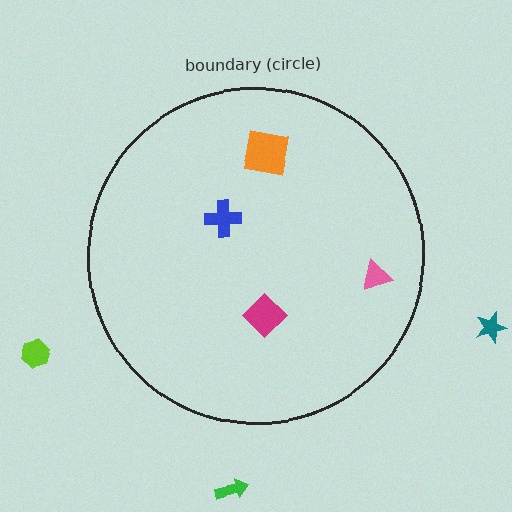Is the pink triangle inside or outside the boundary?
Inside.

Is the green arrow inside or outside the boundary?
Outside.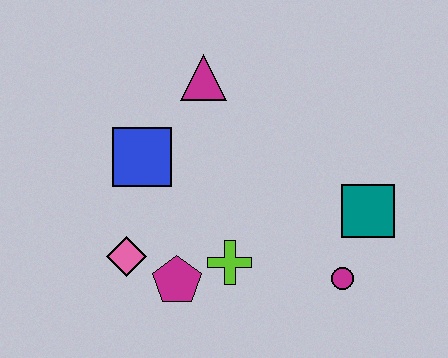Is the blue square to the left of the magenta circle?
Yes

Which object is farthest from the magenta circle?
The magenta triangle is farthest from the magenta circle.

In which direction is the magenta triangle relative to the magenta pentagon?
The magenta triangle is above the magenta pentagon.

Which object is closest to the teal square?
The magenta circle is closest to the teal square.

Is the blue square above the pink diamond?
Yes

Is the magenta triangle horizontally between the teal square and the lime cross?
No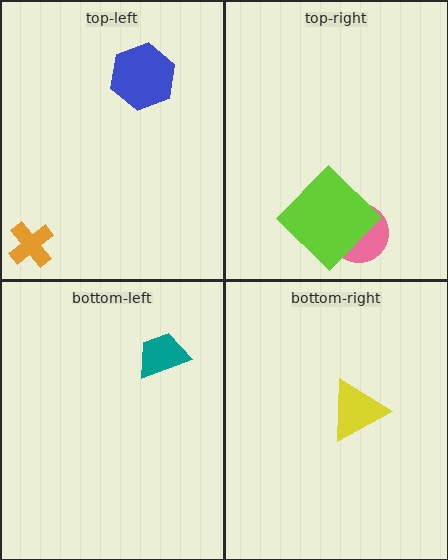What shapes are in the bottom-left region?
The teal trapezoid.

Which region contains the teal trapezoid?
The bottom-left region.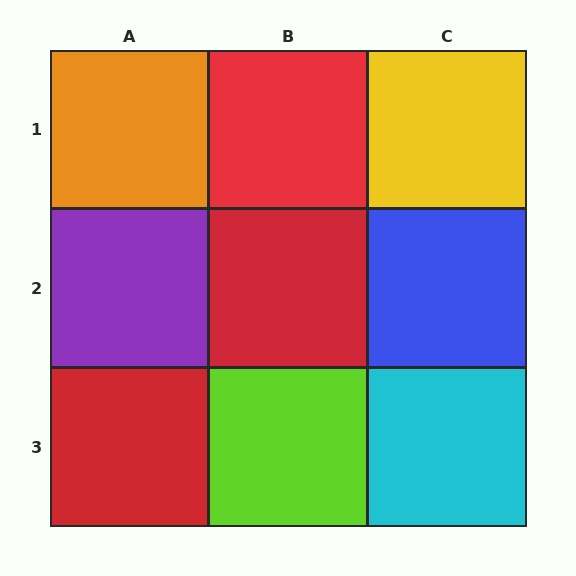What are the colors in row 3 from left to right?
Red, lime, cyan.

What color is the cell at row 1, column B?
Red.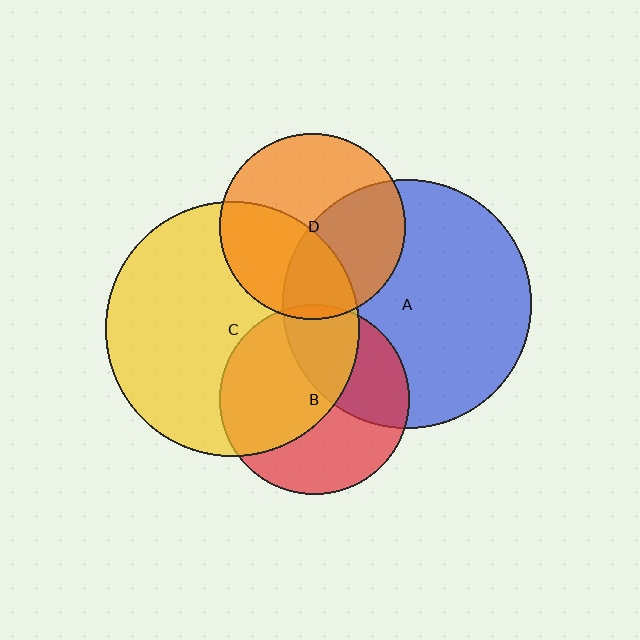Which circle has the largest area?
Circle C (yellow).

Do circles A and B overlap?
Yes.